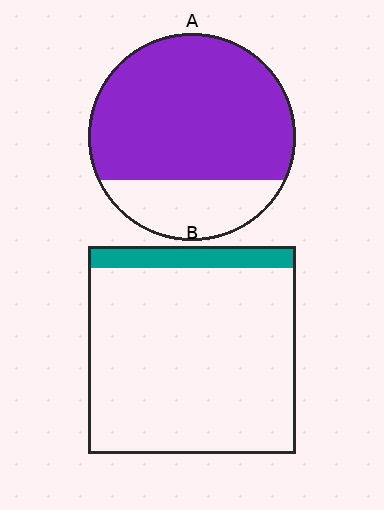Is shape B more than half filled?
No.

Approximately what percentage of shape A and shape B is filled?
A is approximately 75% and B is approximately 10%.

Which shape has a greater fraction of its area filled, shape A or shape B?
Shape A.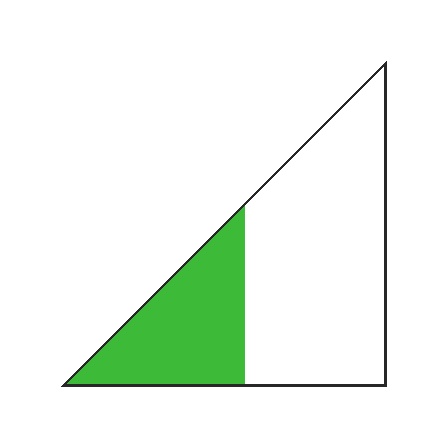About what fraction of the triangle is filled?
About one third (1/3).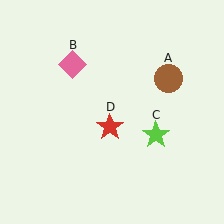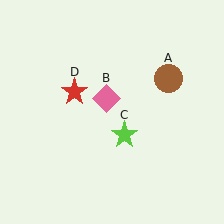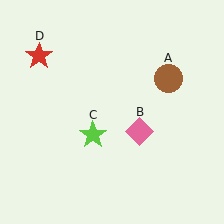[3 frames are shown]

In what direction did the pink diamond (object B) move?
The pink diamond (object B) moved down and to the right.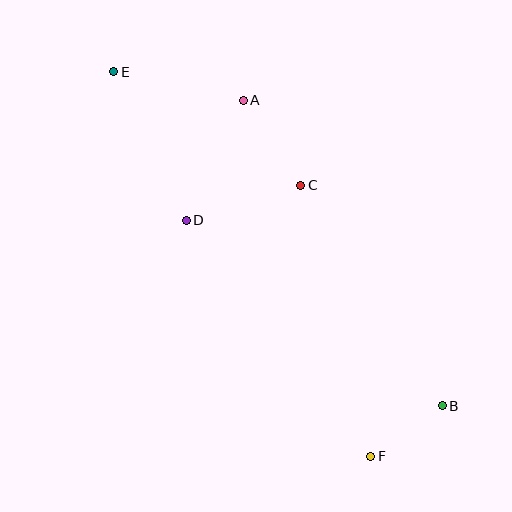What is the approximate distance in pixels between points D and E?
The distance between D and E is approximately 165 pixels.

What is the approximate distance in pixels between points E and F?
The distance between E and F is approximately 463 pixels.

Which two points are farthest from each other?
Points B and E are farthest from each other.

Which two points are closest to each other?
Points B and F are closest to each other.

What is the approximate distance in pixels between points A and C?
The distance between A and C is approximately 103 pixels.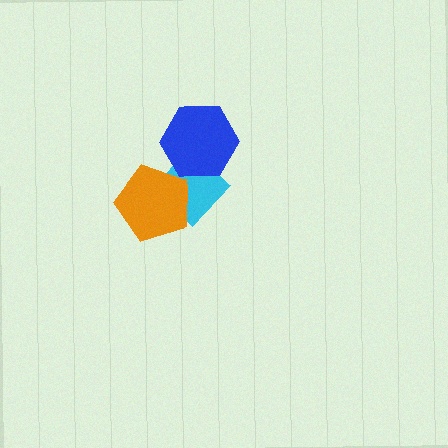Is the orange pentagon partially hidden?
No, no other shape covers it.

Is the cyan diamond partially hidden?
Yes, it is partially covered by another shape.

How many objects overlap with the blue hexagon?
1 object overlaps with the blue hexagon.